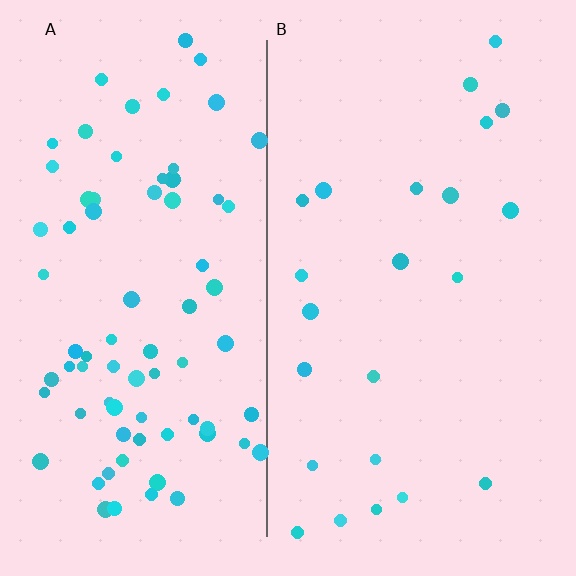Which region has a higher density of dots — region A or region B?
A (the left).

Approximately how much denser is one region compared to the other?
Approximately 3.4× — region A over region B.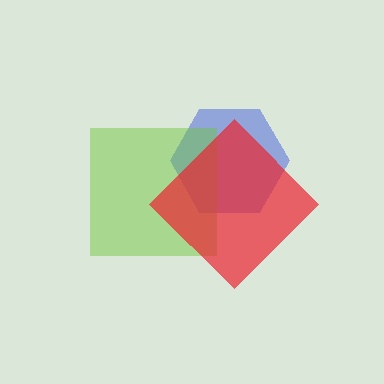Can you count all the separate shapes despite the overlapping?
Yes, there are 3 separate shapes.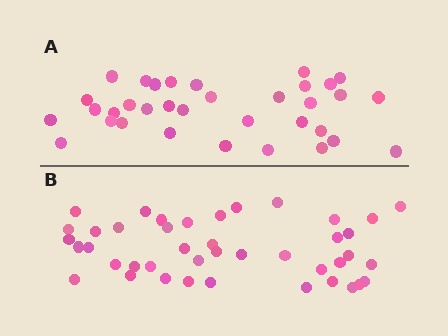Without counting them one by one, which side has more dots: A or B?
Region B (the bottom region) has more dots.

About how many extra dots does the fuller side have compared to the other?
Region B has roughly 8 or so more dots than region A.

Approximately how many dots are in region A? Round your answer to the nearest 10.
About 30 dots. (The exact count is 34, which rounds to 30.)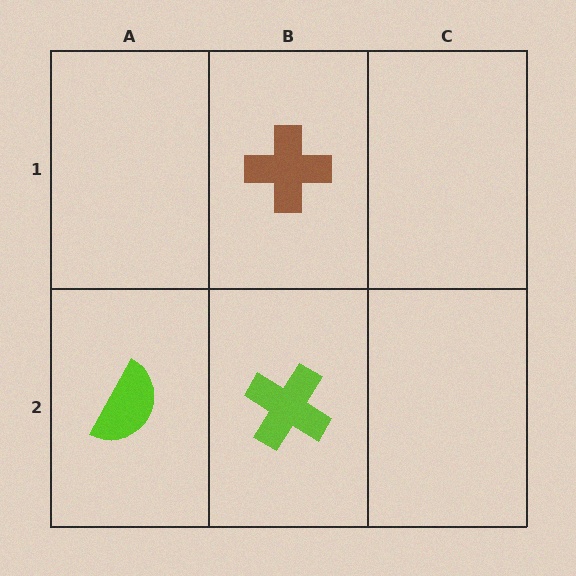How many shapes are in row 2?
2 shapes.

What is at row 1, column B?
A brown cross.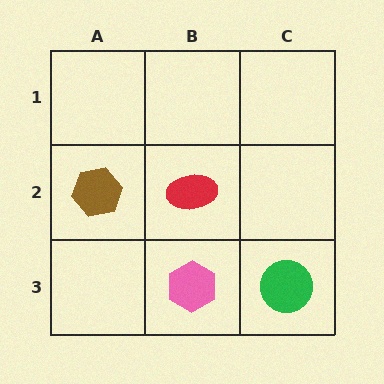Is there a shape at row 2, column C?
No, that cell is empty.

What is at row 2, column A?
A brown hexagon.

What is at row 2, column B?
A red ellipse.